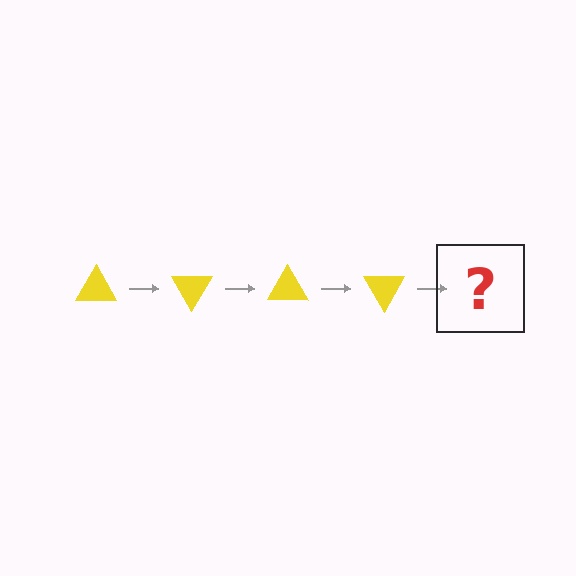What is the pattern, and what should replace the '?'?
The pattern is that the triangle rotates 60 degrees each step. The '?' should be a yellow triangle rotated 240 degrees.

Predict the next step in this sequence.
The next step is a yellow triangle rotated 240 degrees.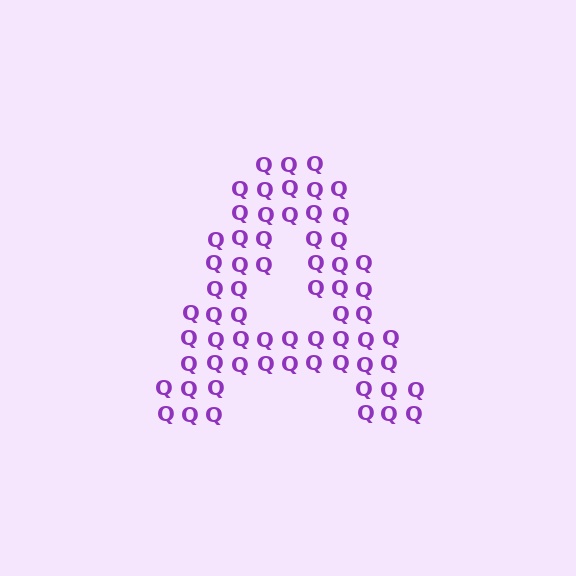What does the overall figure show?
The overall figure shows the letter A.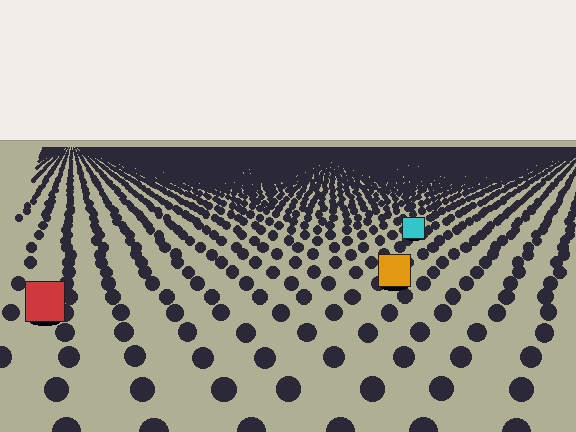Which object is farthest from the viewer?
The cyan square is farthest from the viewer. It appears smaller and the ground texture around it is denser.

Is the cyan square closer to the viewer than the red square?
No. The red square is closer — you can tell from the texture gradient: the ground texture is coarser near it.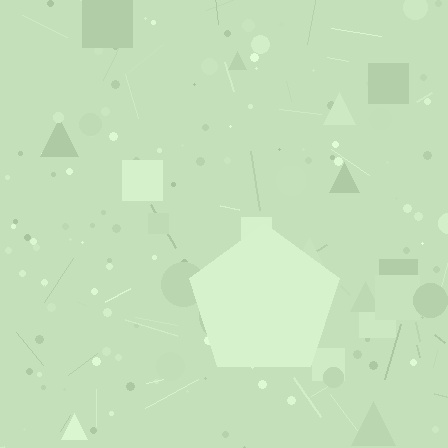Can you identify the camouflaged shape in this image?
The camouflaged shape is a pentagon.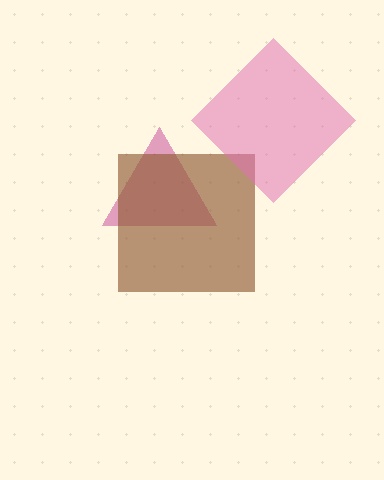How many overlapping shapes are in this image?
There are 3 overlapping shapes in the image.